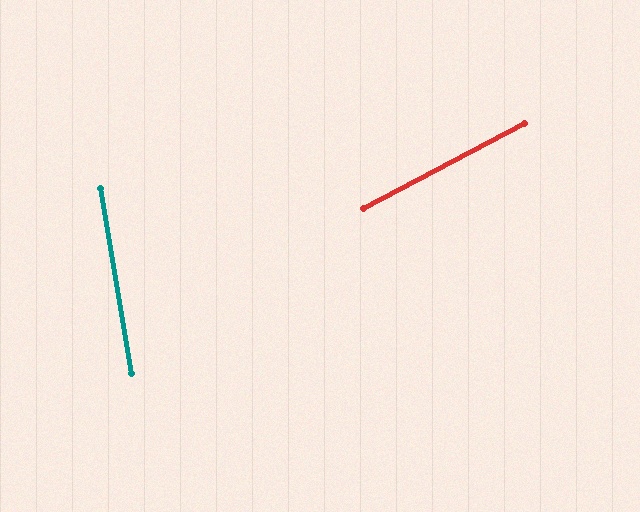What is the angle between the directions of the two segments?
Approximately 71 degrees.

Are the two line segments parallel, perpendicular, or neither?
Neither parallel nor perpendicular — they differ by about 71°.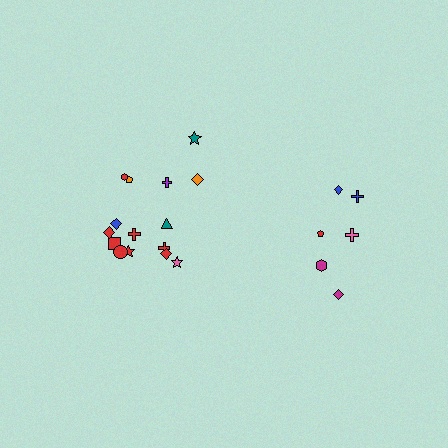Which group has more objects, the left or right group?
The left group.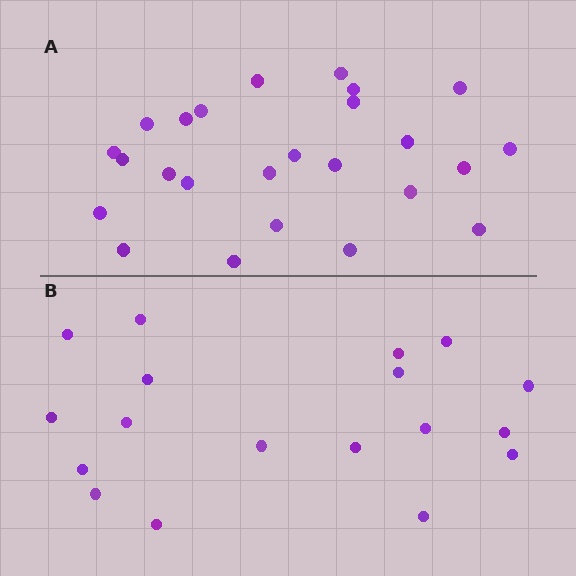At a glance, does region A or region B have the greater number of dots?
Region A (the top region) has more dots.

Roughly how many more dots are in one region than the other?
Region A has roughly 8 or so more dots than region B.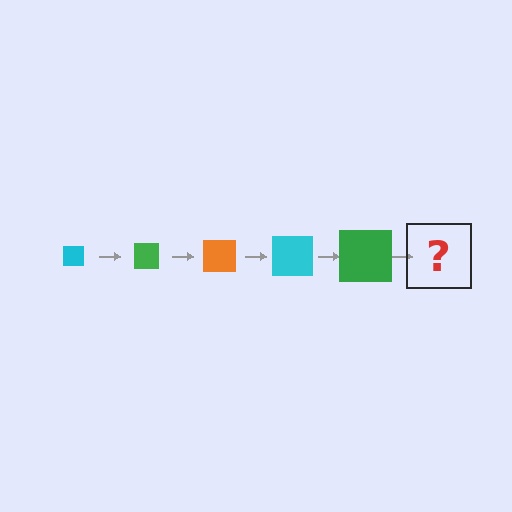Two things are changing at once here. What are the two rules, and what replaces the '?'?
The two rules are that the square grows larger each step and the color cycles through cyan, green, and orange. The '?' should be an orange square, larger than the previous one.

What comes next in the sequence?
The next element should be an orange square, larger than the previous one.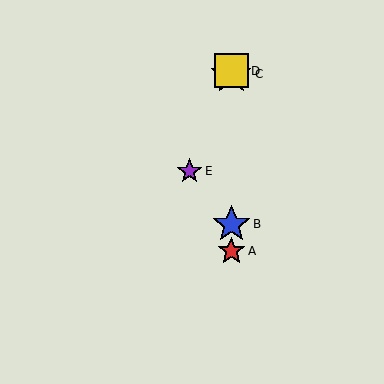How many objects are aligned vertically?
4 objects (A, B, C, D) are aligned vertically.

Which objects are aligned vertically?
Objects A, B, C, D are aligned vertically.